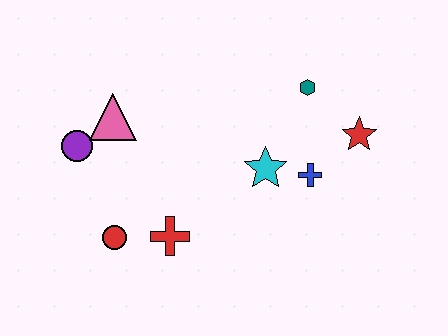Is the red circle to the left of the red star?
Yes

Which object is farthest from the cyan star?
The purple circle is farthest from the cyan star.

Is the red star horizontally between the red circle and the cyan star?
No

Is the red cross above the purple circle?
No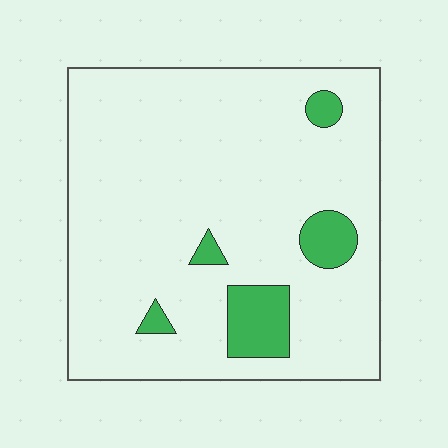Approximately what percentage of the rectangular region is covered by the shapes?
Approximately 10%.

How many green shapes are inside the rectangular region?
5.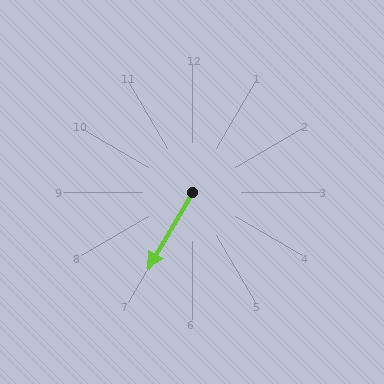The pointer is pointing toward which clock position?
Roughly 7 o'clock.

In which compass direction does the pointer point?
Southwest.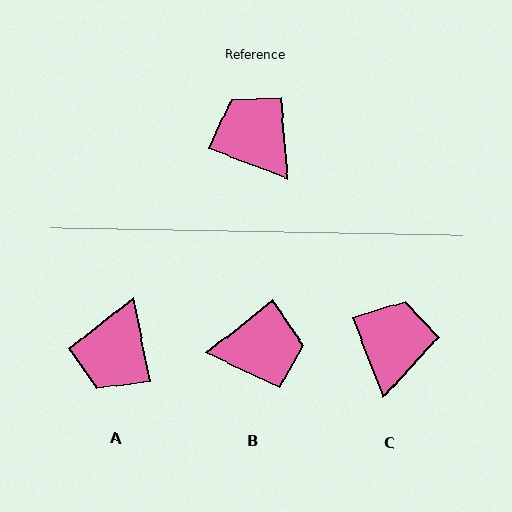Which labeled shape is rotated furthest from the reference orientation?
A, about 123 degrees away.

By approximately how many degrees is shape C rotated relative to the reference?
Approximately 48 degrees clockwise.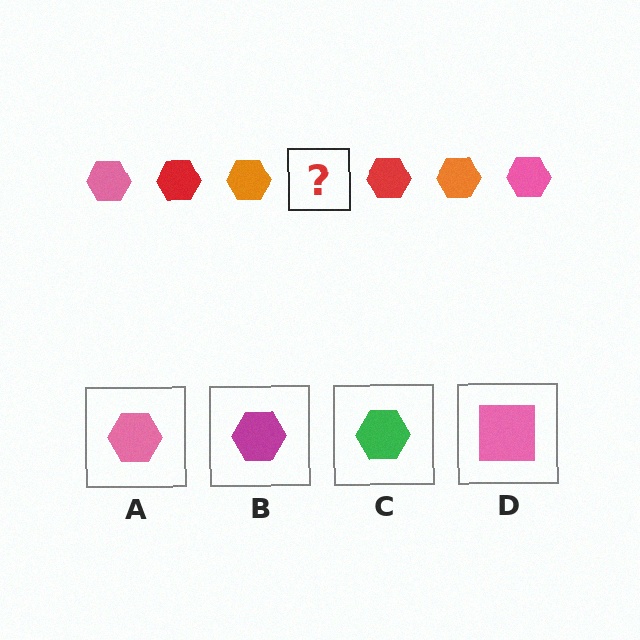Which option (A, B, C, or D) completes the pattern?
A.